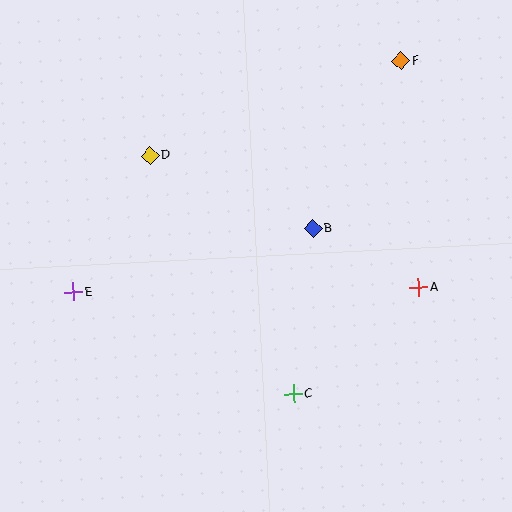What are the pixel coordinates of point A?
Point A is at (419, 287).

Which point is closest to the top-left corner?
Point D is closest to the top-left corner.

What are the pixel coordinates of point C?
Point C is at (293, 394).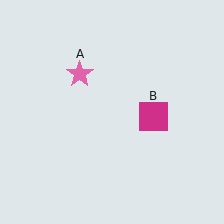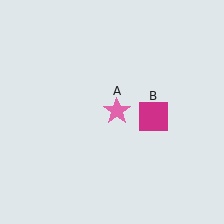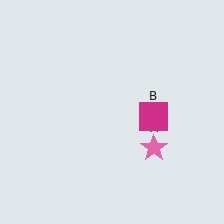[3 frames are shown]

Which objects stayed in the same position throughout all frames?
Magenta square (object B) remained stationary.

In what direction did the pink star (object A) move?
The pink star (object A) moved down and to the right.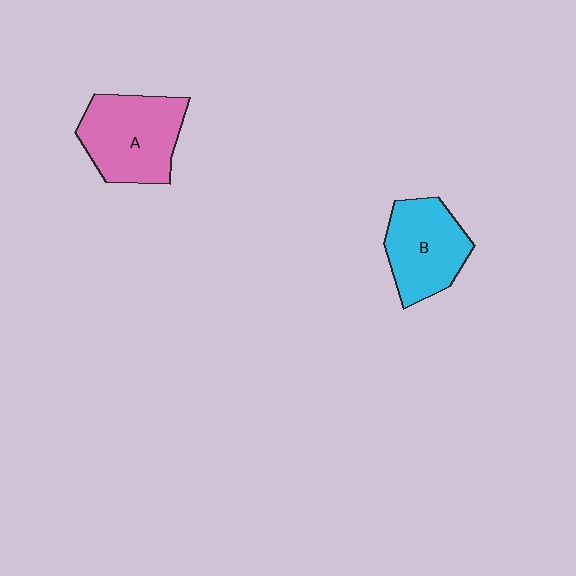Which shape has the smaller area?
Shape B (cyan).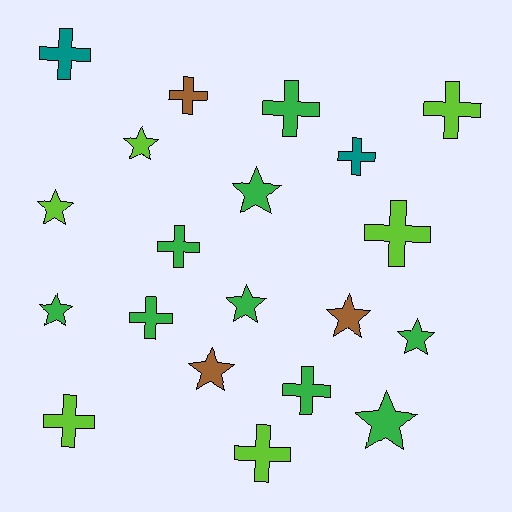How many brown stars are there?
There are 2 brown stars.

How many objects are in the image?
There are 20 objects.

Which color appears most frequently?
Green, with 9 objects.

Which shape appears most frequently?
Cross, with 11 objects.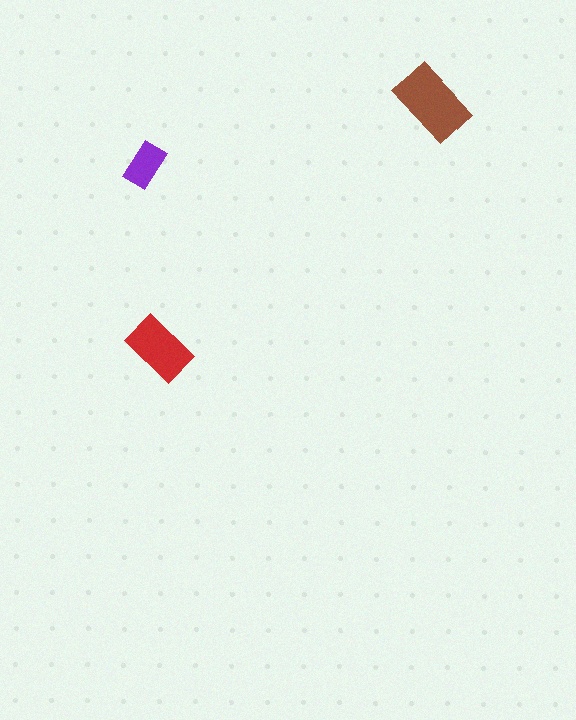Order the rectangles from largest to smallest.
the brown one, the red one, the purple one.